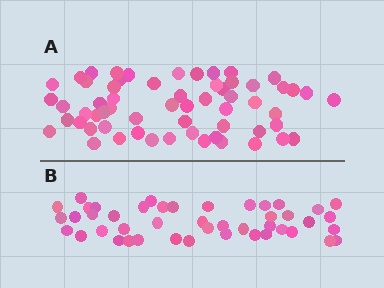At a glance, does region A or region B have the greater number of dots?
Region A (the top region) has more dots.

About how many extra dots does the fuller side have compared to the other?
Region A has approximately 15 more dots than region B.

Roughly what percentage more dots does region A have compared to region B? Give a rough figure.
About 35% more.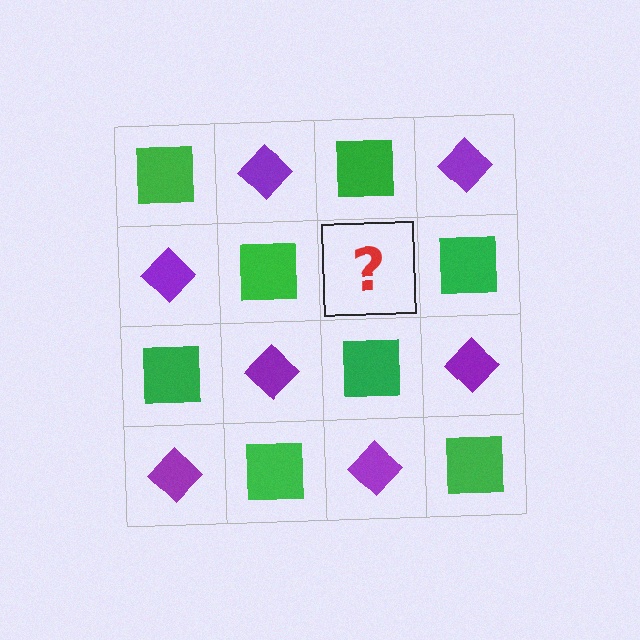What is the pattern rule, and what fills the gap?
The rule is that it alternates green square and purple diamond in a checkerboard pattern. The gap should be filled with a purple diamond.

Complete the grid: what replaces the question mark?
The question mark should be replaced with a purple diamond.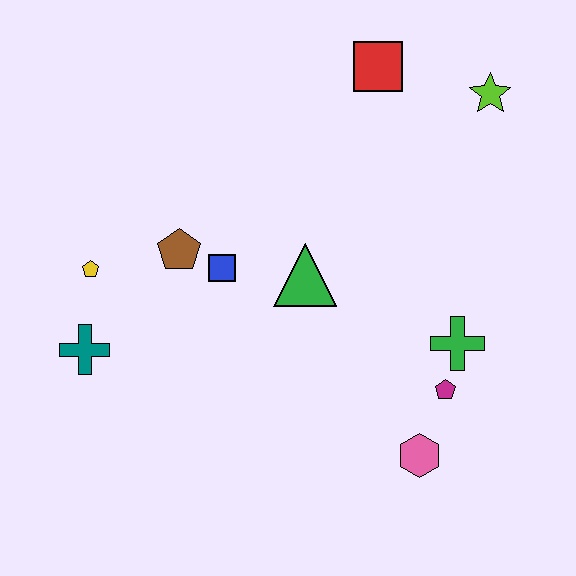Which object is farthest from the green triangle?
The lime star is farthest from the green triangle.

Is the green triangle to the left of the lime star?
Yes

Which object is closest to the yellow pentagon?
The teal cross is closest to the yellow pentagon.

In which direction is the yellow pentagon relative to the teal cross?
The yellow pentagon is above the teal cross.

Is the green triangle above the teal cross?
Yes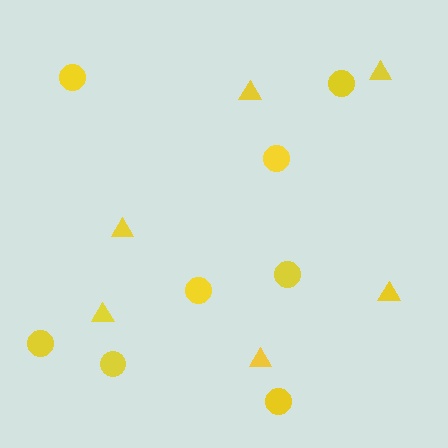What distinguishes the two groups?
There are 2 groups: one group of triangles (6) and one group of circles (8).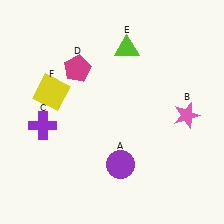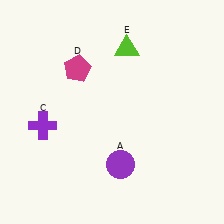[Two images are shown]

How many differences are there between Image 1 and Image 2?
There are 2 differences between the two images.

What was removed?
The yellow square (F), the pink star (B) were removed in Image 2.